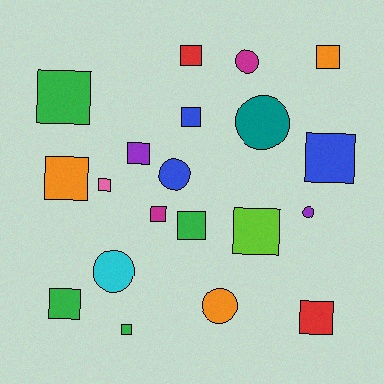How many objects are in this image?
There are 20 objects.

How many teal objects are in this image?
There is 1 teal object.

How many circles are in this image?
There are 6 circles.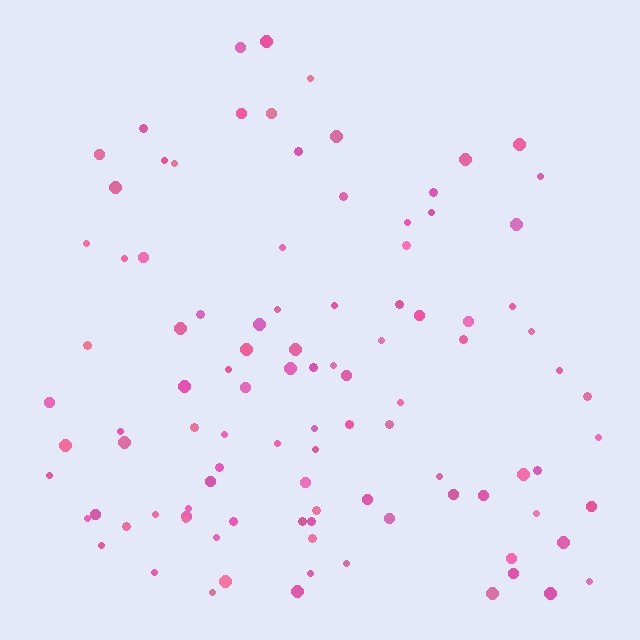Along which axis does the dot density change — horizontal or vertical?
Vertical.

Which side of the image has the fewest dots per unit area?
The top.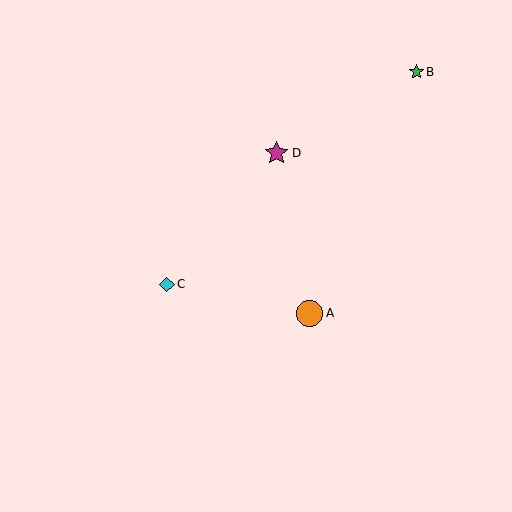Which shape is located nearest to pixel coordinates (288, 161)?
The magenta star (labeled D) at (277, 153) is nearest to that location.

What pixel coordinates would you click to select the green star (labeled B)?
Click at (416, 72) to select the green star B.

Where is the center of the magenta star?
The center of the magenta star is at (277, 153).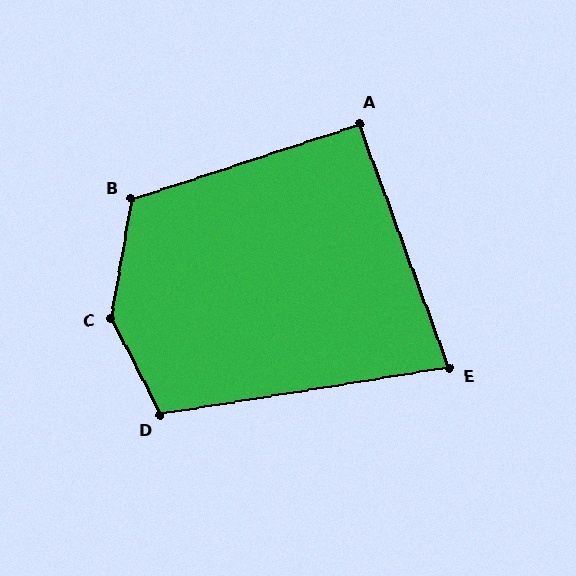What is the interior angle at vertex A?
Approximately 92 degrees (approximately right).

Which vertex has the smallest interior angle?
E, at approximately 79 degrees.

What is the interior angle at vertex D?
Approximately 108 degrees (obtuse).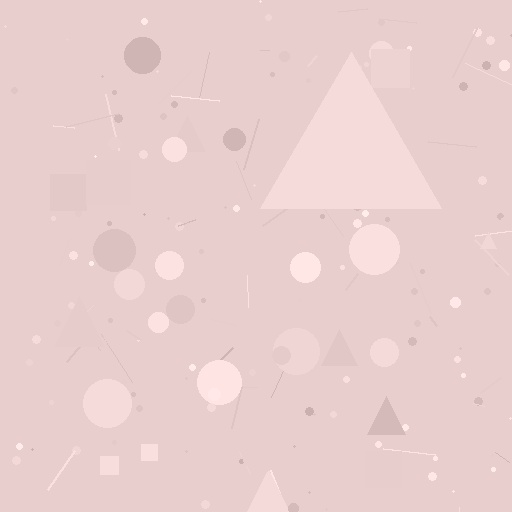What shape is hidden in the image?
A triangle is hidden in the image.